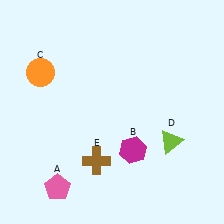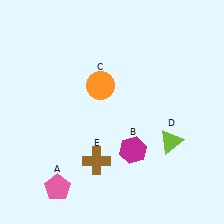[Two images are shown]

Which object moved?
The orange circle (C) moved right.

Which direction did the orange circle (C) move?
The orange circle (C) moved right.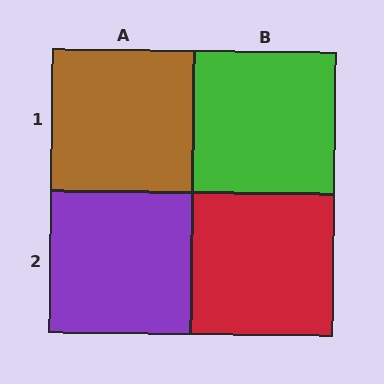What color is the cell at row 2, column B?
Red.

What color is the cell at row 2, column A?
Purple.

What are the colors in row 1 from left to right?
Brown, green.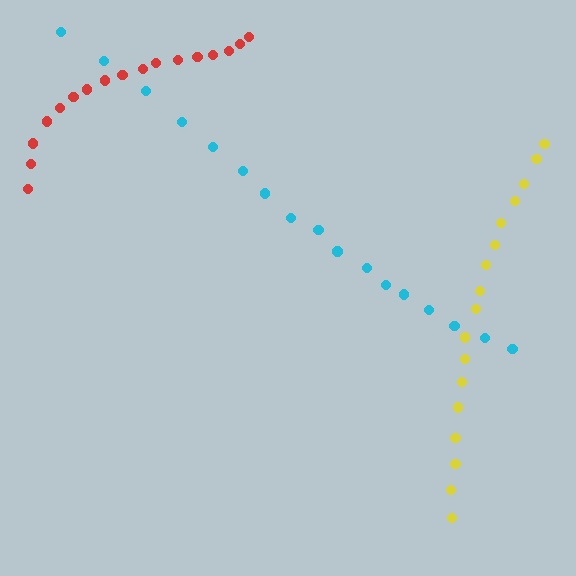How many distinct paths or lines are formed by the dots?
There are 3 distinct paths.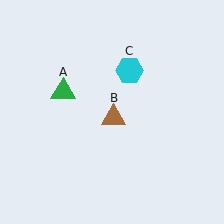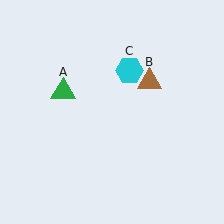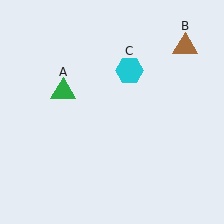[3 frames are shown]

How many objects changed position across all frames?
1 object changed position: brown triangle (object B).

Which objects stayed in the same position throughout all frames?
Green triangle (object A) and cyan hexagon (object C) remained stationary.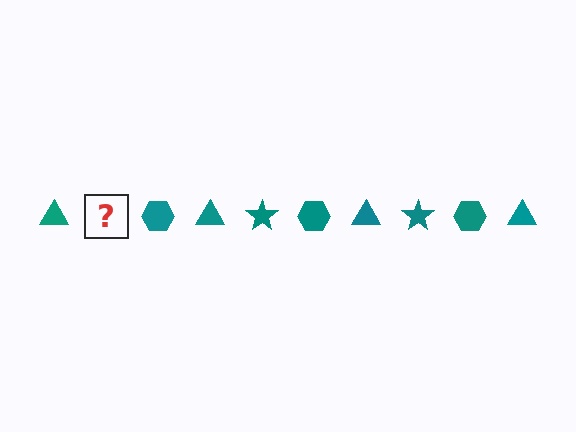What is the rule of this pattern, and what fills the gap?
The rule is that the pattern cycles through triangle, star, hexagon shapes in teal. The gap should be filled with a teal star.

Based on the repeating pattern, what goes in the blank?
The blank should be a teal star.